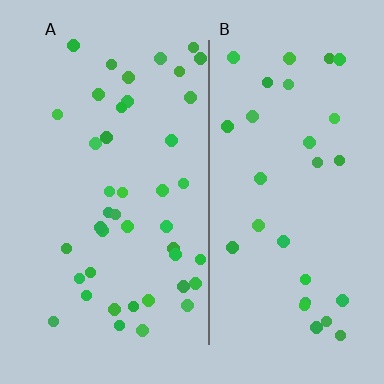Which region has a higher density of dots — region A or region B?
A (the left).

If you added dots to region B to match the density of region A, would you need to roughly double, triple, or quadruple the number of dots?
Approximately double.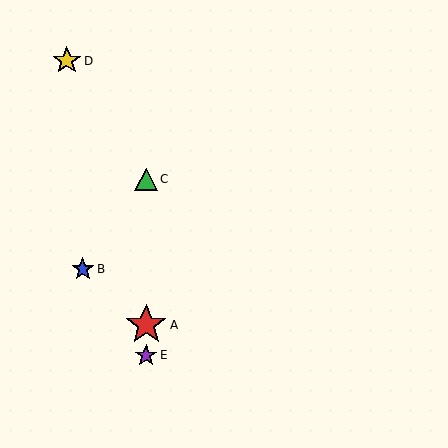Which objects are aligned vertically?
Objects A, C, E are aligned vertically.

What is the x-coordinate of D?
Object D is at x≈67.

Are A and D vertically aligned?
No, A is at x≈146 and D is at x≈67.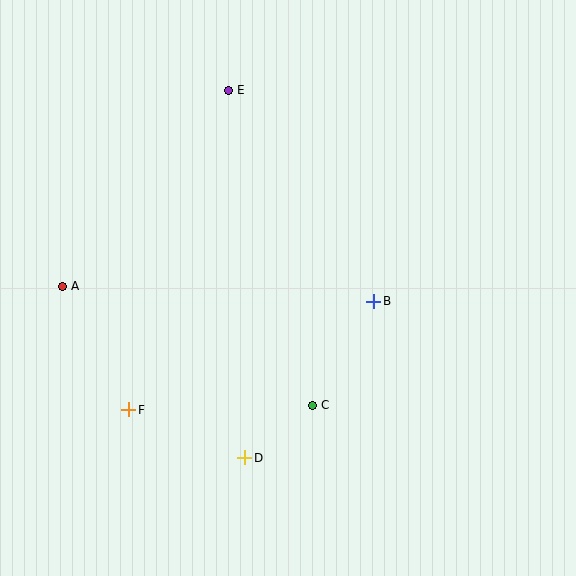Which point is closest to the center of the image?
Point B at (374, 301) is closest to the center.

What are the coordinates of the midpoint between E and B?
The midpoint between E and B is at (301, 196).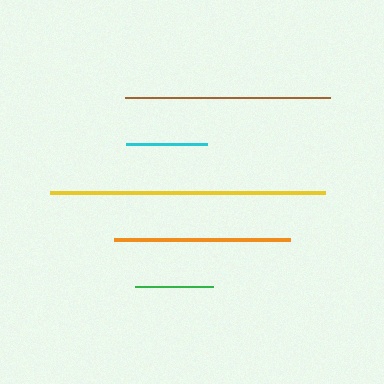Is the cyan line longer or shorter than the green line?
The cyan line is longer than the green line.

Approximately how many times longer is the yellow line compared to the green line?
The yellow line is approximately 3.5 times the length of the green line.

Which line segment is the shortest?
The green line is the shortest at approximately 79 pixels.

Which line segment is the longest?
The yellow line is the longest at approximately 275 pixels.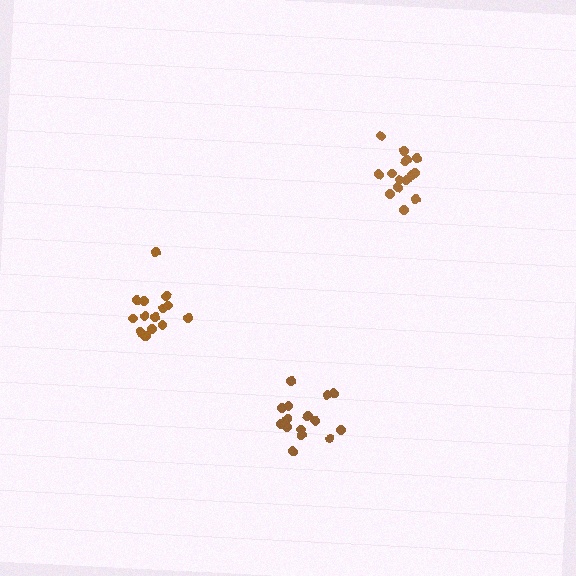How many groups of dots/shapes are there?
There are 3 groups.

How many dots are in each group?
Group 1: 15 dots, Group 2: 15 dots, Group 3: 15 dots (45 total).